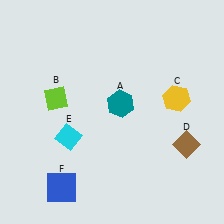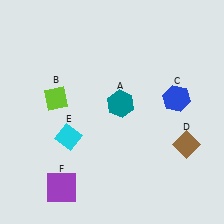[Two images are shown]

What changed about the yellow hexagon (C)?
In Image 1, C is yellow. In Image 2, it changed to blue.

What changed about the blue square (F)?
In Image 1, F is blue. In Image 2, it changed to purple.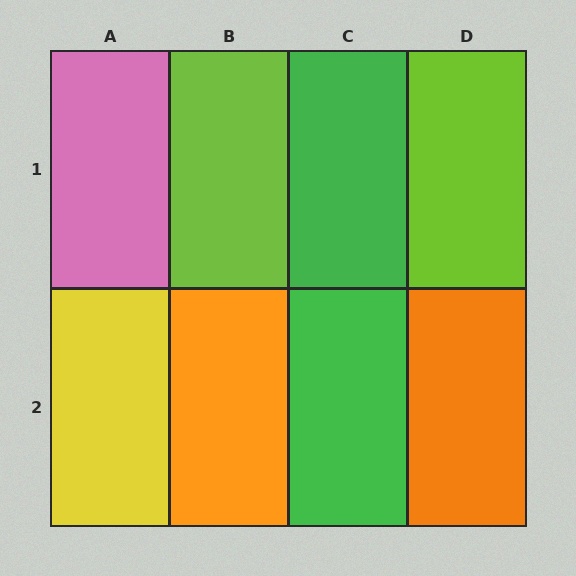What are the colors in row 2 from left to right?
Yellow, orange, green, orange.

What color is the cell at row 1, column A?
Pink.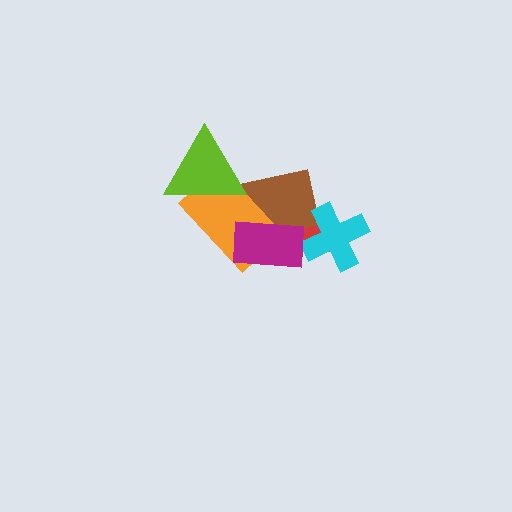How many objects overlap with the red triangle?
3 objects overlap with the red triangle.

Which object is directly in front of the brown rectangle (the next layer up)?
The orange rectangle is directly in front of the brown rectangle.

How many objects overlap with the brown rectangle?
4 objects overlap with the brown rectangle.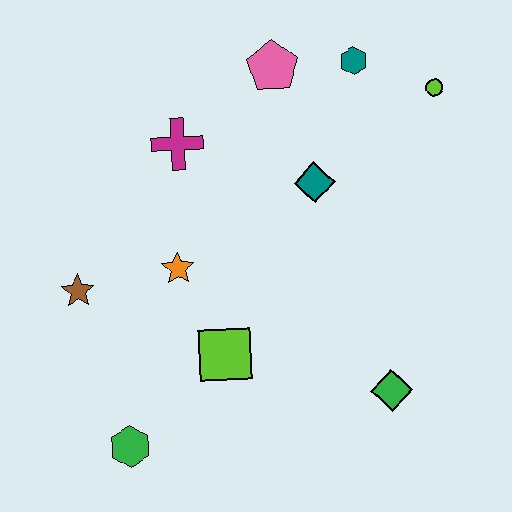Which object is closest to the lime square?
The orange star is closest to the lime square.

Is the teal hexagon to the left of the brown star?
No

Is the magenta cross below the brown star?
No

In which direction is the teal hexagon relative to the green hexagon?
The teal hexagon is above the green hexagon.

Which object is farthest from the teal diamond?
The green hexagon is farthest from the teal diamond.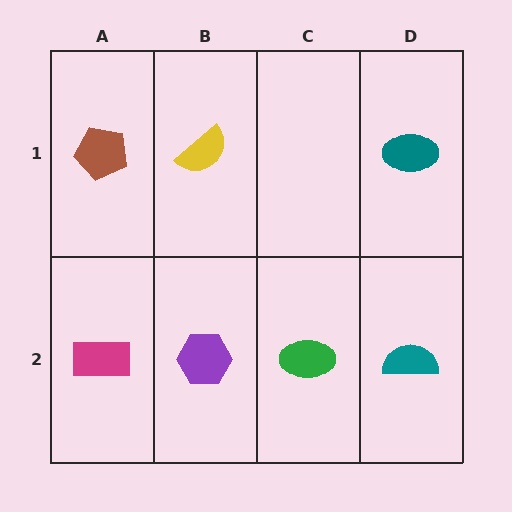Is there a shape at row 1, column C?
No, that cell is empty.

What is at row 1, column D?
A teal ellipse.